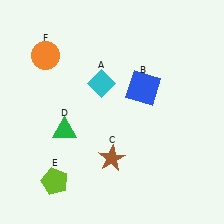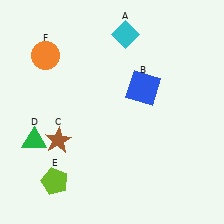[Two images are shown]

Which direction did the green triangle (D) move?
The green triangle (D) moved left.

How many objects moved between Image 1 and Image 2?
3 objects moved between the two images.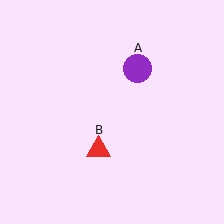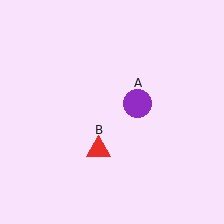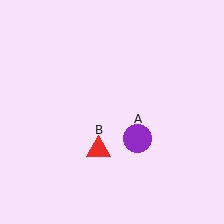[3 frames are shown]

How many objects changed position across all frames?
1 object changed position: purple circle (object A).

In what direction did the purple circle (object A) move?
The purple circle (object A) moved down.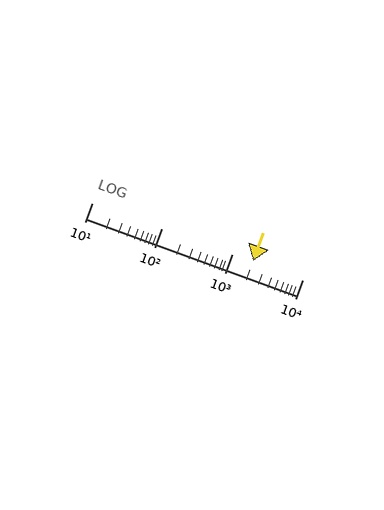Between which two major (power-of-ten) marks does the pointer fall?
The pointer is between 1000 and 10000.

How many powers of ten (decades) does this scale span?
The scale spans 3 decades, from 10 to 10000.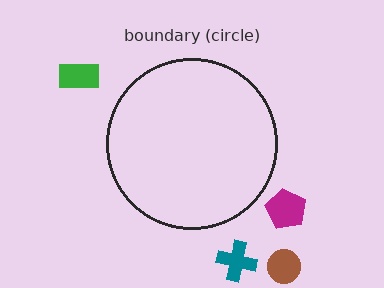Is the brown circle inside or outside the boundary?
Outside.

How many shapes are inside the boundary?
0 inside, 4 outside.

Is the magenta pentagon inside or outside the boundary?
Outside.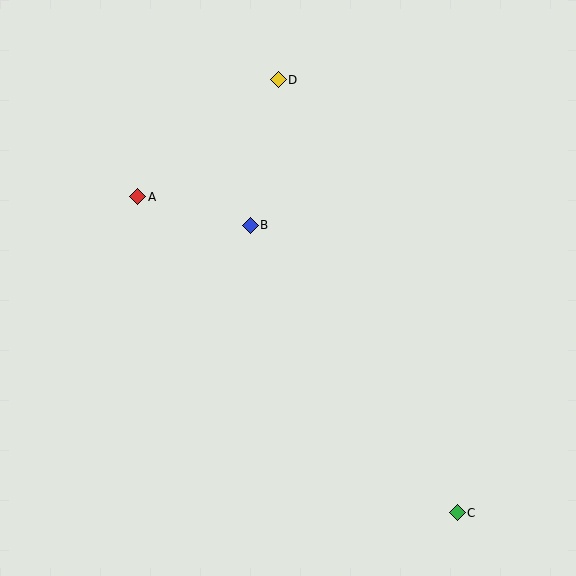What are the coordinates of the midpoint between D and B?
The midpoint between D and B is at (264, 153).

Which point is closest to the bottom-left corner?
Point A is closest to the bottom-left corner.